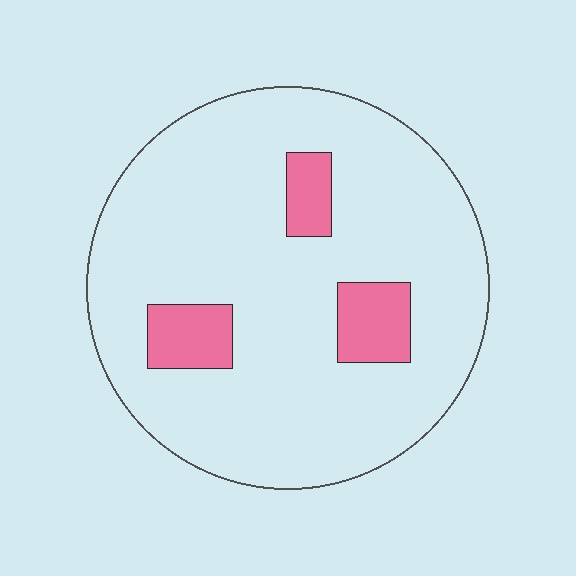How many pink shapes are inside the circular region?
3.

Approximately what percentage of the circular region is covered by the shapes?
Approximately 10%.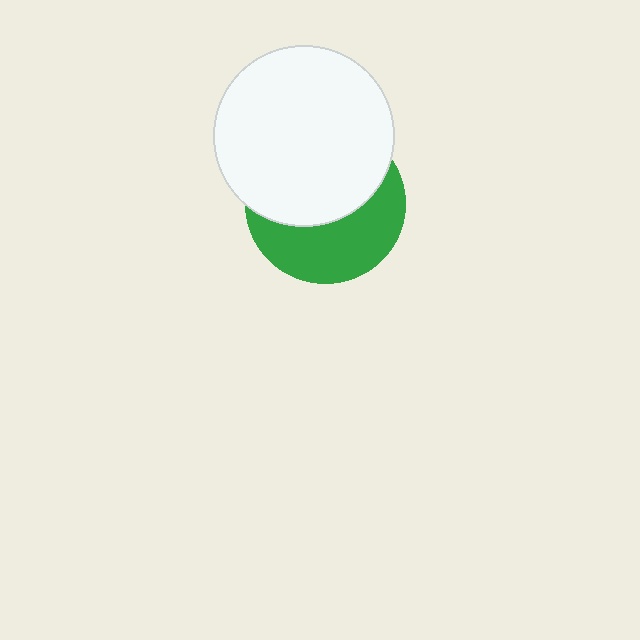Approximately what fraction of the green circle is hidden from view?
Roughly 55% of the green circle is hidden behind the white circle.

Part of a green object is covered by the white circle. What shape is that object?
It is a circle.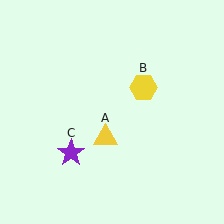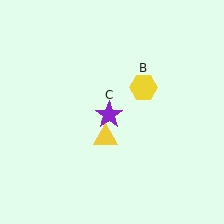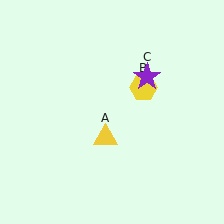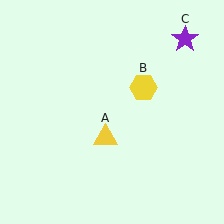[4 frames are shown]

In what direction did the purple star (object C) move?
The purple star (object C) moved up and to the right.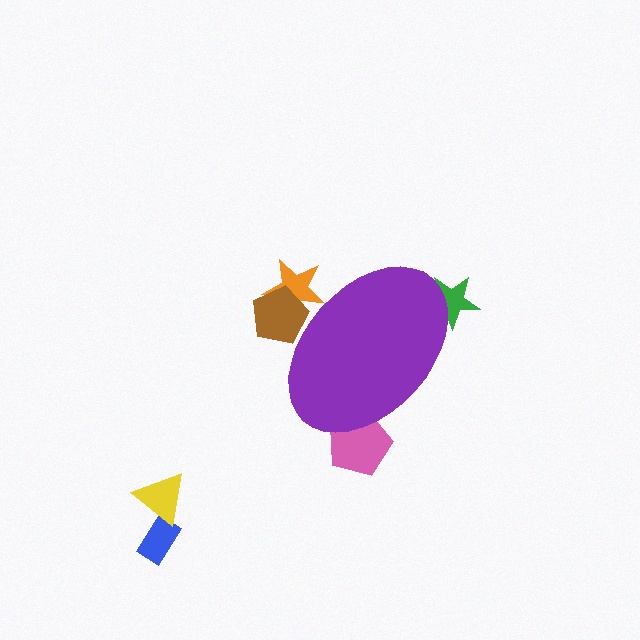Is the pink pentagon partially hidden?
Yes, the pink pentagon is partially hidden behind the purple ellipse.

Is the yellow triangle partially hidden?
No, the yellow triangle is fully visible.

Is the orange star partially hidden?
Yes, the orange star is partially hidden behind the purple ellipse.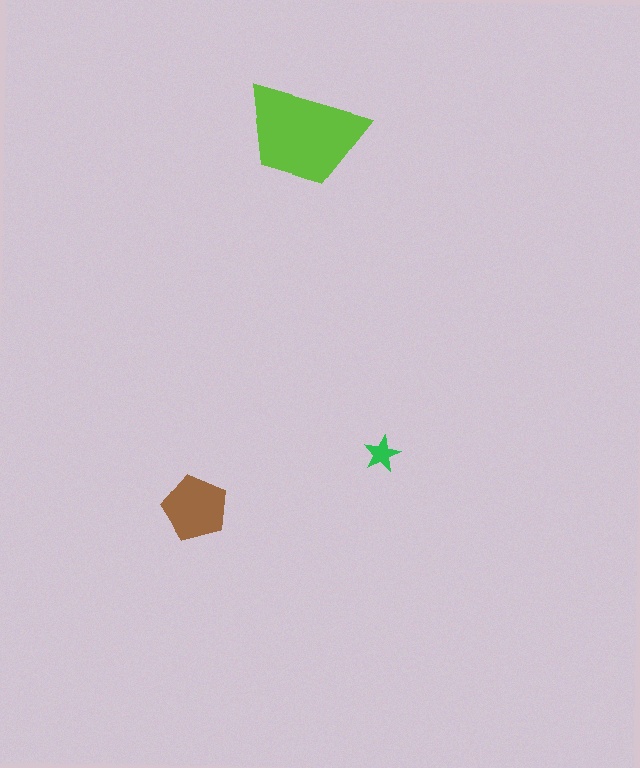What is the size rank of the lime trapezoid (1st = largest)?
1st.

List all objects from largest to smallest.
The lime trapezoid, the brown pentagon, the green star.